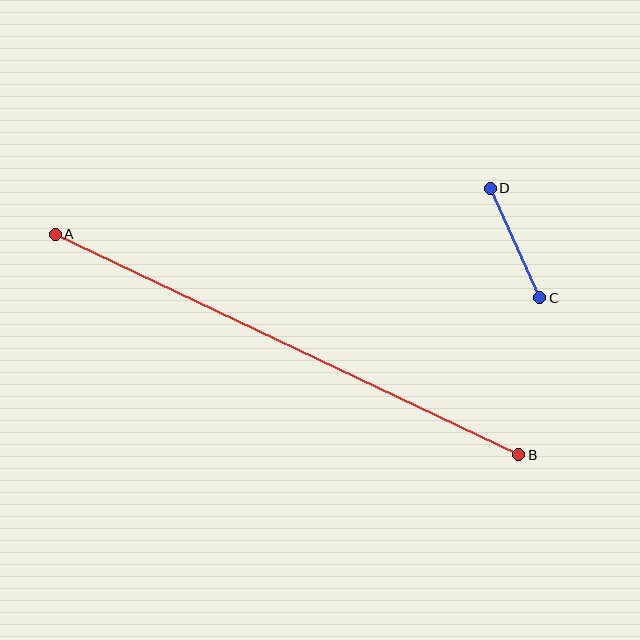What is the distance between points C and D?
The distance is approximately 120 pixels.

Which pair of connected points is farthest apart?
Points A and B are farthest apart.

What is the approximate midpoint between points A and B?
The midpoint is at approximately (287, 344) pixels.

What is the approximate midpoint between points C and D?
The midpoint is at approximately (515, 243) pixels.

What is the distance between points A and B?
The distance is approximately 513 pixels.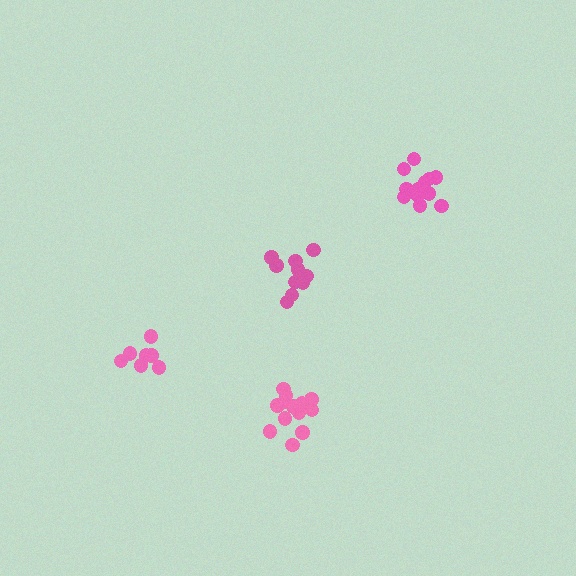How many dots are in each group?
Group 1: 10 dots, Group 2: 13 dots, Group 3: 7 dots, Group 4: 13 dots (43 total).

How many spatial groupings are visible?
There are 4 spatial groupings.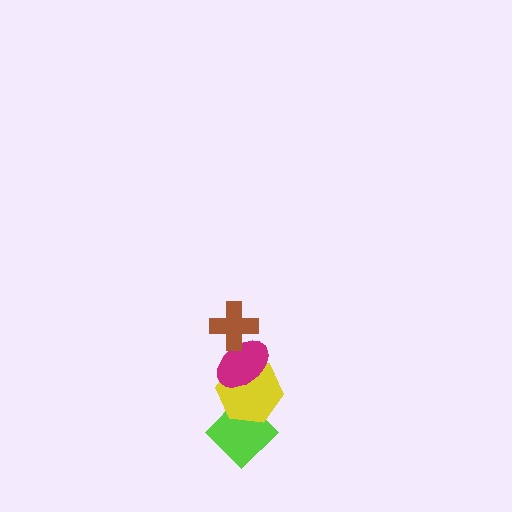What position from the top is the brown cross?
The brown cross is 1st from the top.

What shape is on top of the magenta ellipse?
The brown cross is on top of the magenta ellipse.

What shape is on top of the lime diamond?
The yellow hexagon is on top of the lime diamond.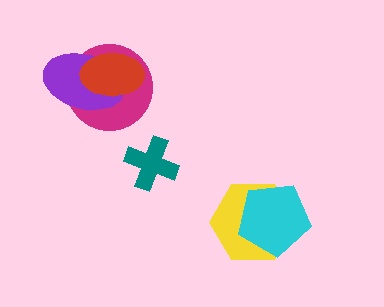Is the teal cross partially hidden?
No, no other shape covers it.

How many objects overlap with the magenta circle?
2 objects overlap with the magenta circle.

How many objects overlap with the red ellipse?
2 objects overlap with the red ellipse.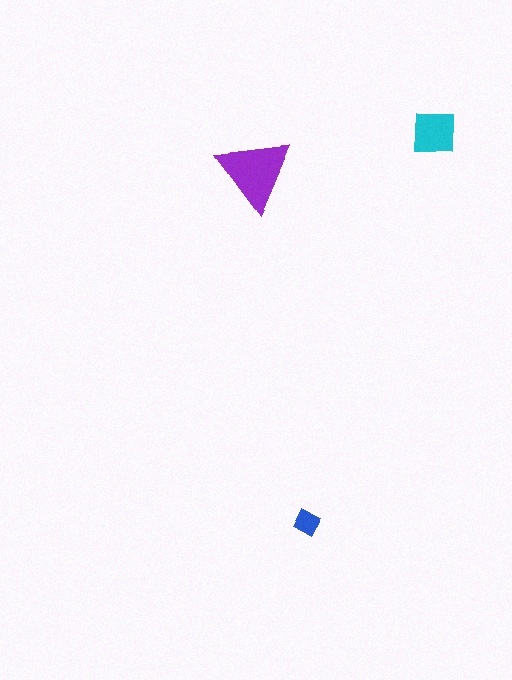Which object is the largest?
The purple triangle.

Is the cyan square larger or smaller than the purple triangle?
Smaller.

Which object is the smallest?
The blue diamond.